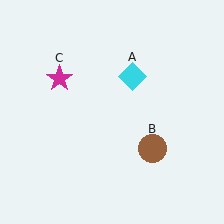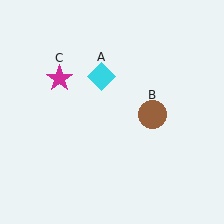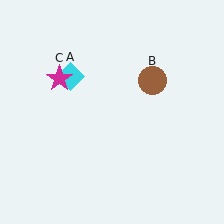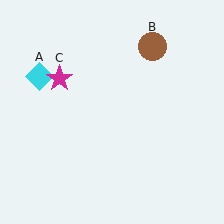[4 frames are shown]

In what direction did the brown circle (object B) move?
The brown circle (object B) moved up.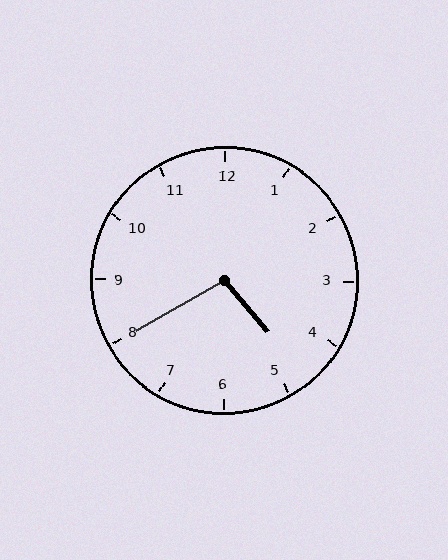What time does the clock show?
4:40.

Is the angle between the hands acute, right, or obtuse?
It is obtuse.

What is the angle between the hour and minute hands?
Approximately 100 degrees.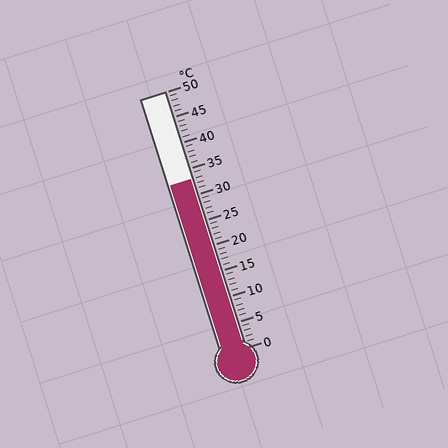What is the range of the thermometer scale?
The thermometer scale ranges from 0°C to 50°C.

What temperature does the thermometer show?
The thermometer shows approximately 33°C.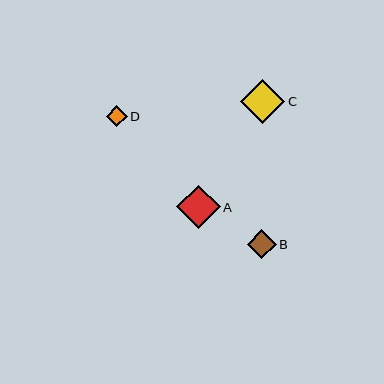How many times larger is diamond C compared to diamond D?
Diamond C is approximately 2.1 times the size of diamond D.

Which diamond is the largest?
Diamond C is the largest with a size of approximately 44 pixels.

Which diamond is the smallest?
Diamond D is the smallest with a size of approximately 21 pixels.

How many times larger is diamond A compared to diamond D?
Diamond A is approximately 2.0 times the size of diamond D.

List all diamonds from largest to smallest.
From largest to smallest: C, A, B, D.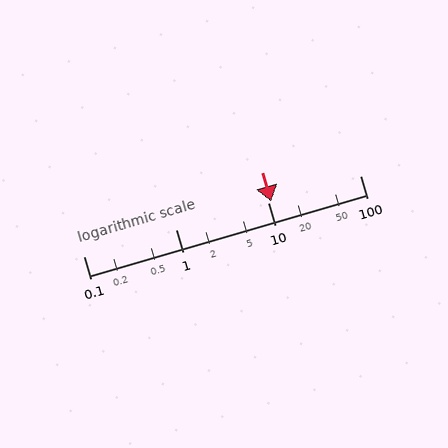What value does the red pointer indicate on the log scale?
The pointer indicates approximately 11.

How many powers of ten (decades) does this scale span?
The scale spans 3 decades, from 0.1 to 100.